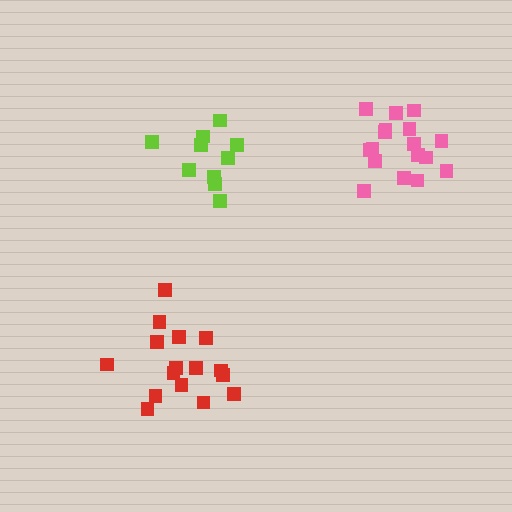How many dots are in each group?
Group 1: 11 dots, Group 2: 16 dots, Group 3: 17 dots (44 total).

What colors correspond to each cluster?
The clusters are colored: lime, red, pink.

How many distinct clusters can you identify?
There are 3 distinct clusters.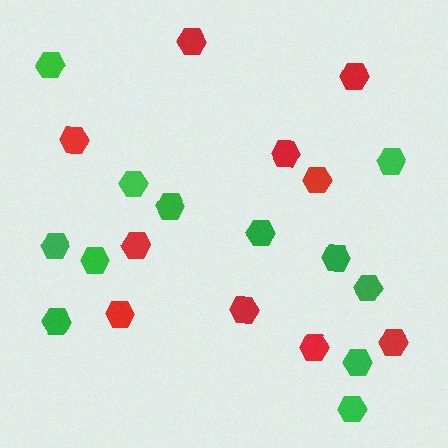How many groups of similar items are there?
There are 2 groups: one group of red hexagons (10) and one group of green hexagons (12).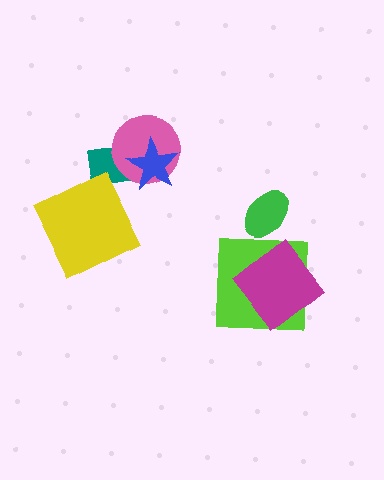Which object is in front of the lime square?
The magenta diamond is in front of the lime square.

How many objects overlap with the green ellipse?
0 objects overlap with the green ellipse.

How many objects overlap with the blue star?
2 objects overlap with the blue star.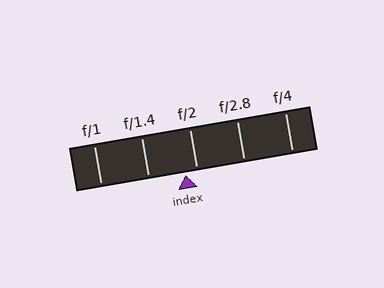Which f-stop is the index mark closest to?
The index mark is closest to f/2.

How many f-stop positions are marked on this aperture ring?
There are 5 f-stop positions marked.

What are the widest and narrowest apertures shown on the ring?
The widest aperture shown is f/1 and the narrowest is f/4.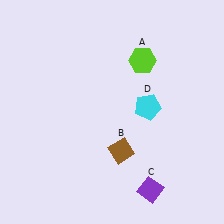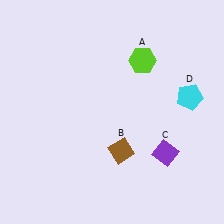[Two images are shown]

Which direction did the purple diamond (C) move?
The purple diamond (C) moved up.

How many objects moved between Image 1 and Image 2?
2 objects moved between the two images.